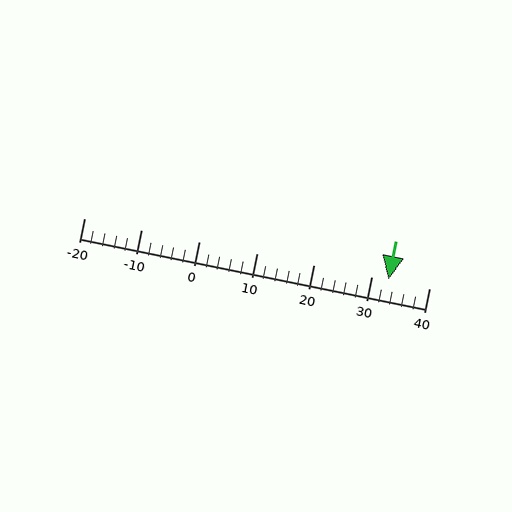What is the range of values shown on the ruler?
The ruler shows values from -20 to 40.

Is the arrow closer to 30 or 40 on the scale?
The arrow is closer to 30.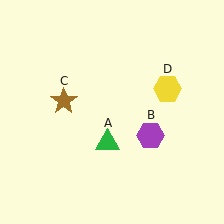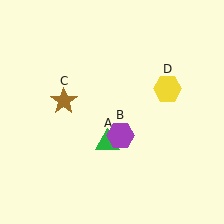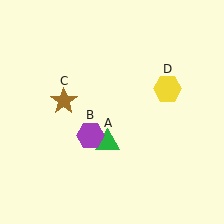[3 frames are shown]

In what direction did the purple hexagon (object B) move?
The purple hexagon (object B) moved left.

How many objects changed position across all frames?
1 object changed position: purple hexagon (object B).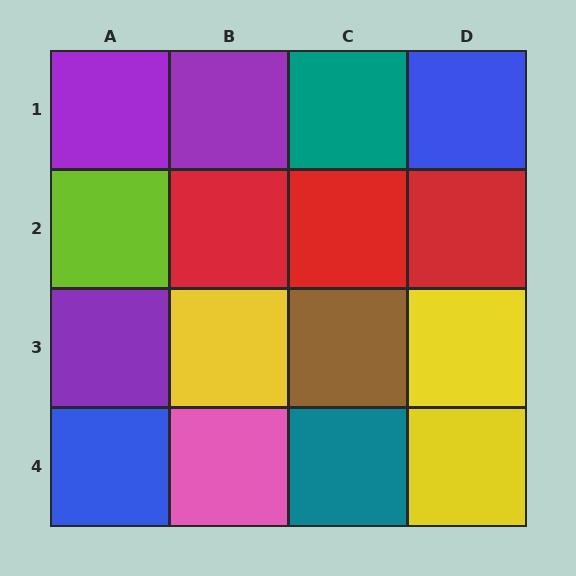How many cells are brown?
1 cell is brown.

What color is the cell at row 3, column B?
Yellow.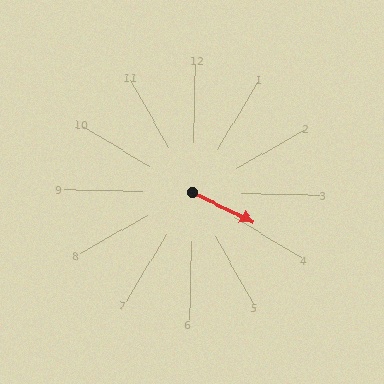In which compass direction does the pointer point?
Southeast.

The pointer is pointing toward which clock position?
Roughly 4 o'clock.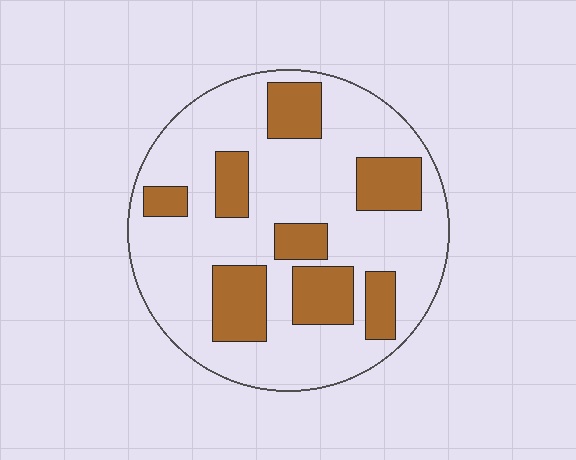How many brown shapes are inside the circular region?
8.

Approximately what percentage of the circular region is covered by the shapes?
Approximately 25%.